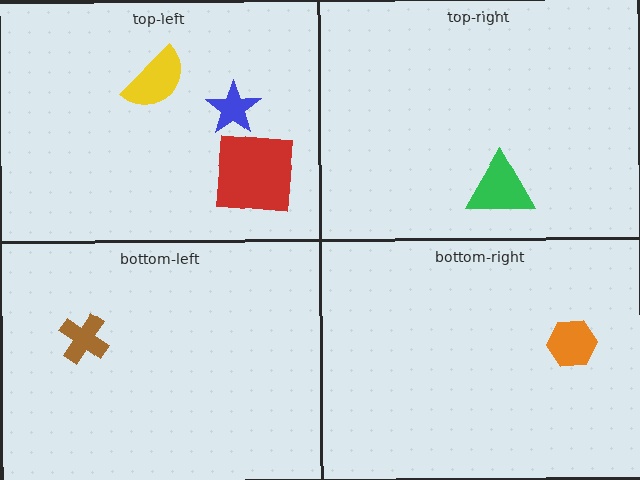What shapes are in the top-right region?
The green triangle.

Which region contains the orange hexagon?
The bottom-right region.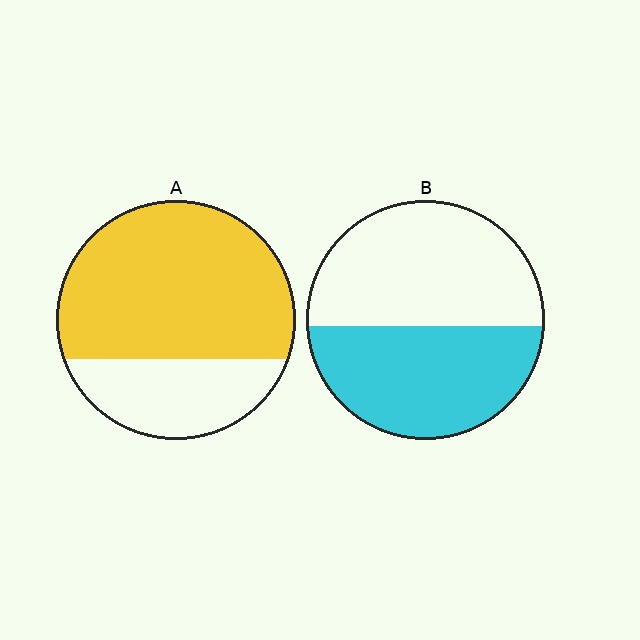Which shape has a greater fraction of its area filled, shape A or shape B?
Shape A.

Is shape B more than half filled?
Roughly half.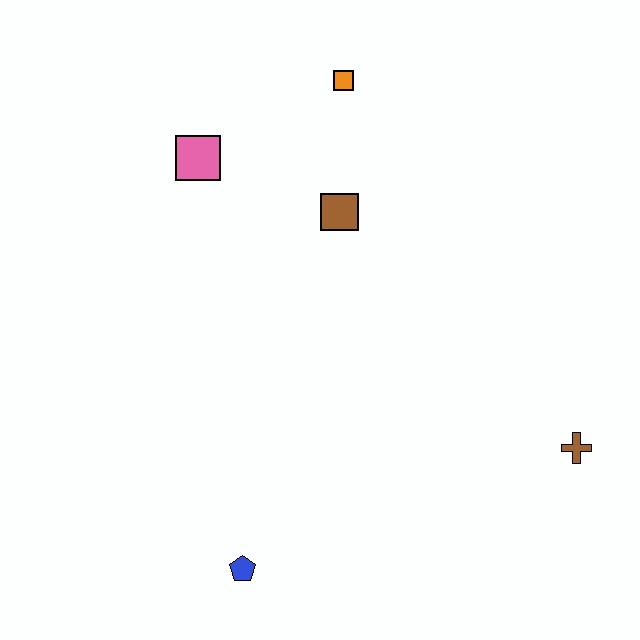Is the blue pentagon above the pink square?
No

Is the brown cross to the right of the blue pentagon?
Yes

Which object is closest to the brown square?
The orange square is closest to the brown square.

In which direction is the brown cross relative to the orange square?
The brown cross is below the orange square.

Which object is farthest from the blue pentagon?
The orange square is farthest from the blue pentagon.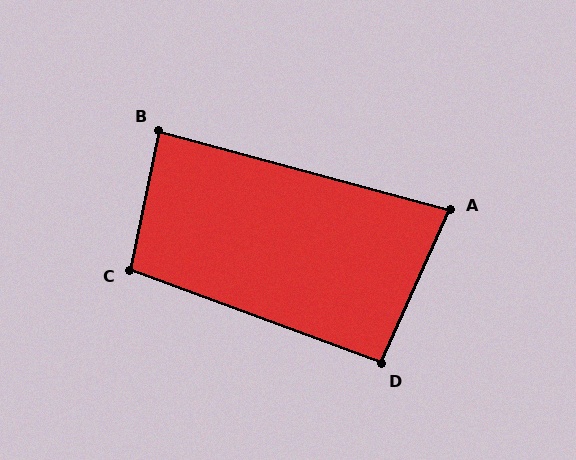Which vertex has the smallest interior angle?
A, at approximately 81 degrees.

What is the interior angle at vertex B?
Approximately 86 degrees (approximately right).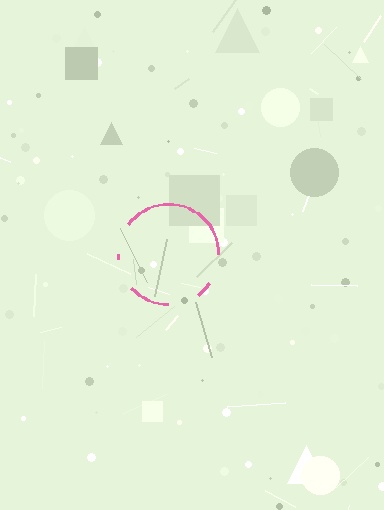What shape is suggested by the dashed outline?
The dashed outline suggests a circle.